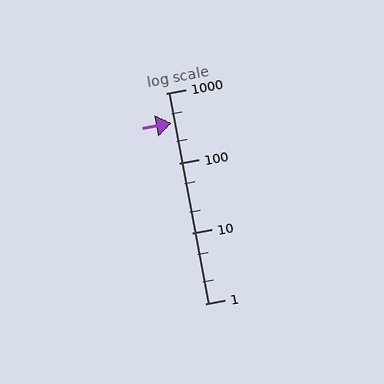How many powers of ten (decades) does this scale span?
The scale spans 3 decades, from 1 to 1000.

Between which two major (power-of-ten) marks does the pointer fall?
The pointer is between 100 and 1000.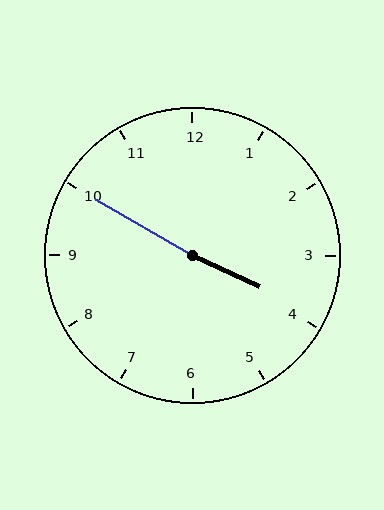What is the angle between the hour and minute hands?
Approximately 175 degrees.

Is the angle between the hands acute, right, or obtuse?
It is obtuse.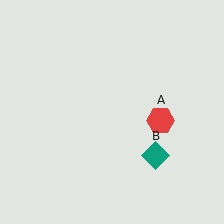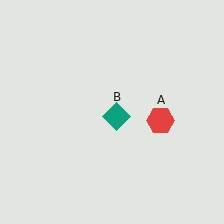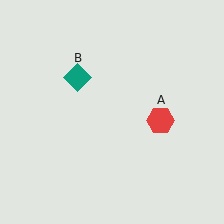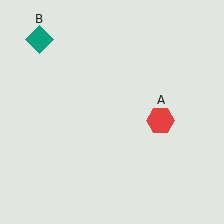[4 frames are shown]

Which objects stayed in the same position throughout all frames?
Red hexagon (object A) remained stationary.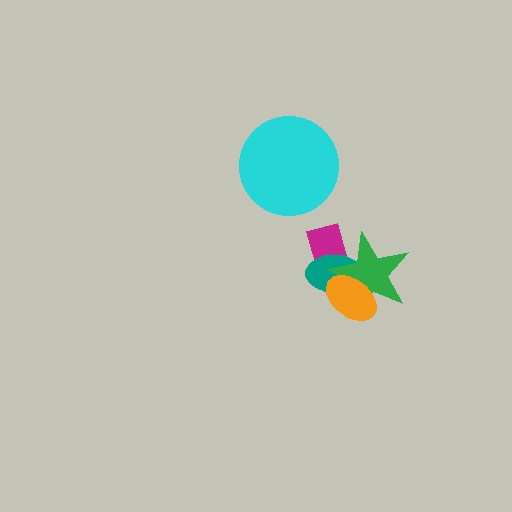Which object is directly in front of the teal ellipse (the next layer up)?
The green star is directly in front of the teal ellipse.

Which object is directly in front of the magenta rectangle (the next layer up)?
The teal ellipse is directly in front of the magenta rectangle.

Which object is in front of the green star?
The orange ellipse is in front of the green star.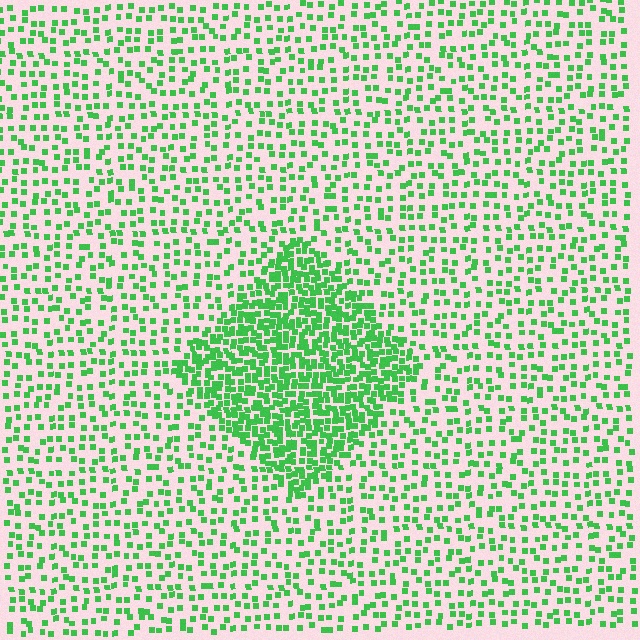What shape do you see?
I see a diamond.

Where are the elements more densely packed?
The elements are more densely packed inside the diamond boundary.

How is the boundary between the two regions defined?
The boundary is defined by a change in element density (approximately 2.5x ratio). All elements are the same color, size, and shape.